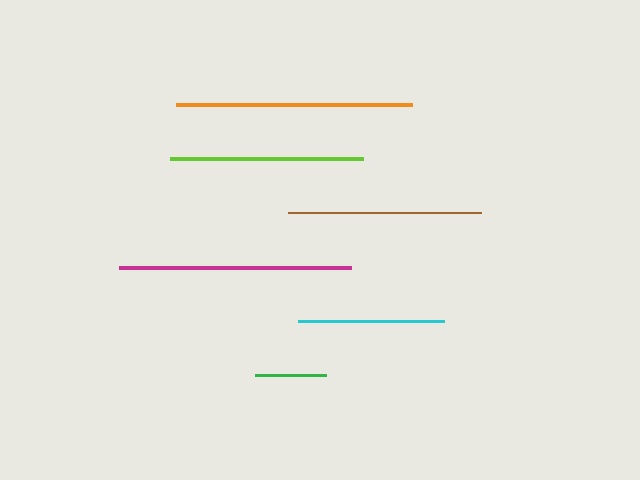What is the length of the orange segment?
The orange segment is approximately 235 pixels long.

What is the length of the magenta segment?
The magenta segment is approximately 232 pixels long.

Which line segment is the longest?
The orange line is the longest at approximately 235 pixels.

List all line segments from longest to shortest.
From longest to shortest: orange, magenta, lime, brown, cyan, green.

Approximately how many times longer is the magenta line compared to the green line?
The magenta line is approximately 3.3 times the length of the green line.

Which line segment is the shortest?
The green line is the shortest at approximately 71 pixels.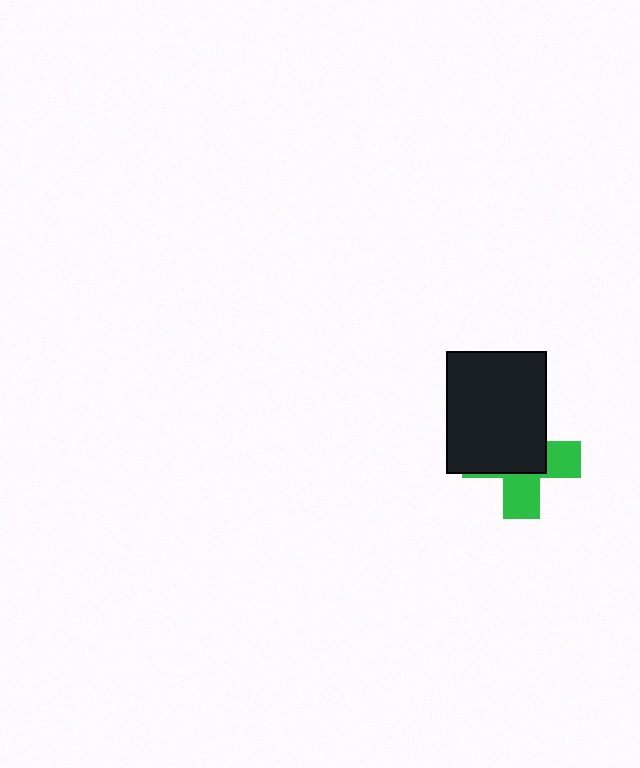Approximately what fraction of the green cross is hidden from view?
Roughly 58% of the green cross is hidden behind the black rectangle.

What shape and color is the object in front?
The object in front is a black rectangle.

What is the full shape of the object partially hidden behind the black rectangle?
The partially hidden object is a green cross.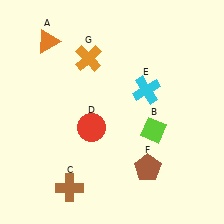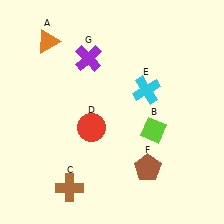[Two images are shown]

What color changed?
The cross (G) changed from orange in Image 1 to purple in Image 2.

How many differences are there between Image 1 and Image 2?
There is 1 difference between the two images.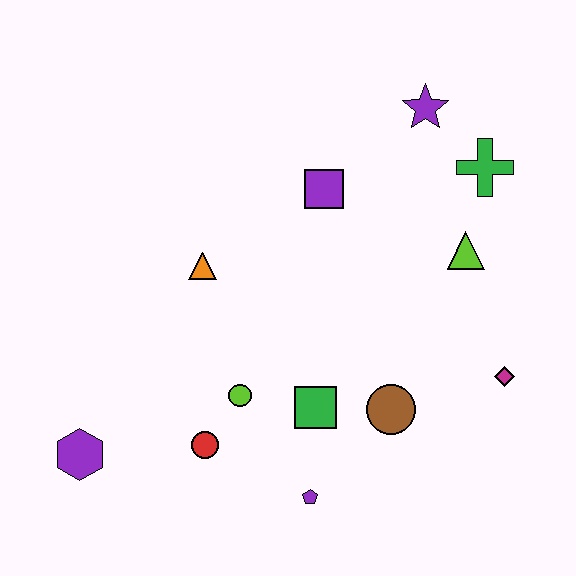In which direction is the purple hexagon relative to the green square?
The purple hexagon is to the left of the green square.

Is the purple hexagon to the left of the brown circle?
Yes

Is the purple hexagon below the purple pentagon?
No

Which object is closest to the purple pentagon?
The green square is closest to the purple pentagon.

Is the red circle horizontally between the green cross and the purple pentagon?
No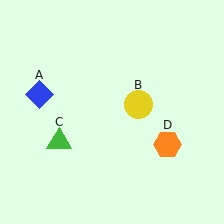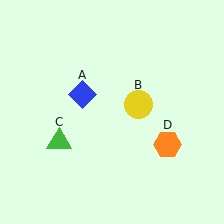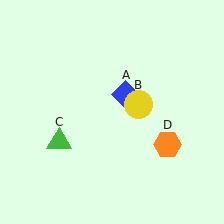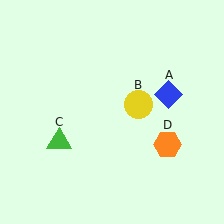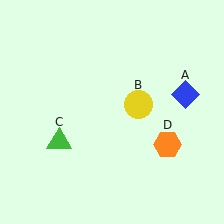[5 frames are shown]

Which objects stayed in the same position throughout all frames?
Yellow circle (object B) and green triangle (object C) and orange hexagon (object D) remained stationary.